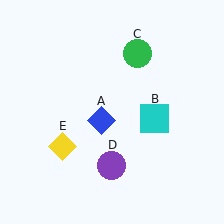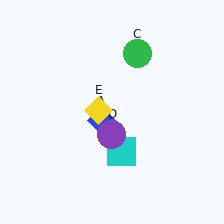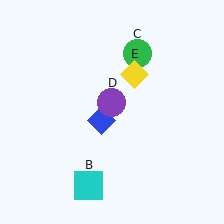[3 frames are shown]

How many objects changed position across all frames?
3 objects changed position: cyan square (object B), purple circle (object D), yellow diamond (object E).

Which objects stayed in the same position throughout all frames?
Blue diamond (object A) and green circle (object C) remained stationary.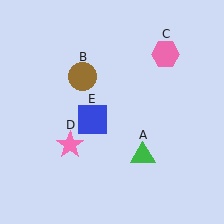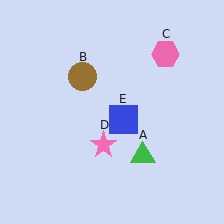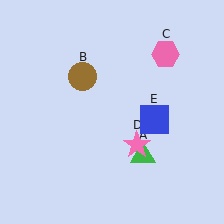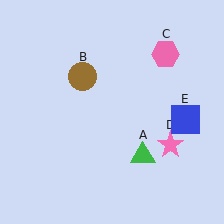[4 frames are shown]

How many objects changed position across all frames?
2 objects changed position: pink star (object D), blue square (object E).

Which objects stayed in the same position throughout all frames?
Green triangle (object A) and brown circle (object B) and pink hexagon (object C) remained stationary.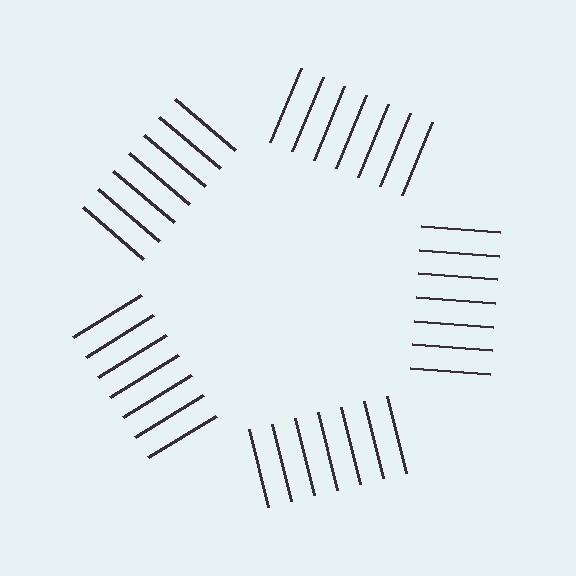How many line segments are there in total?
35 — 7 along each of the 5 edges.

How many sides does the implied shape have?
5 sides — the line-ends trace a pentagon.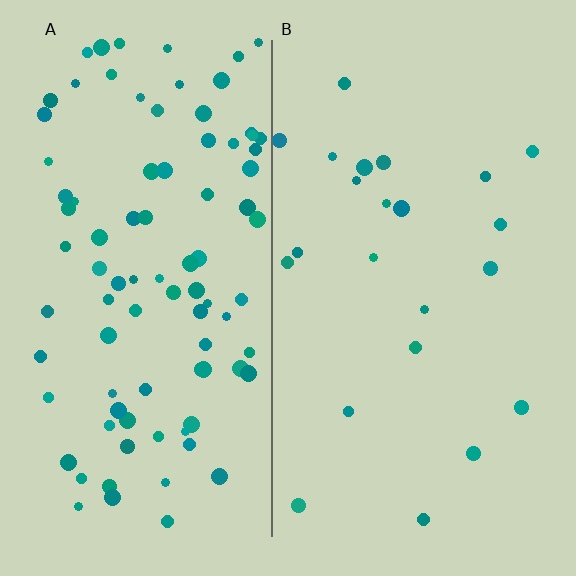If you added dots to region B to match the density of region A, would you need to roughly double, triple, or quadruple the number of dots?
Approximately quadruple.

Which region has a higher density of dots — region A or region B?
A (the left).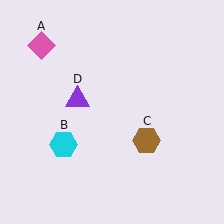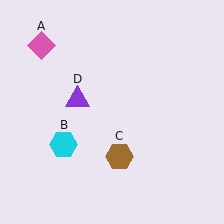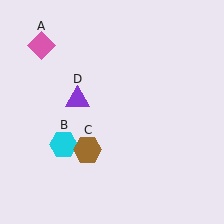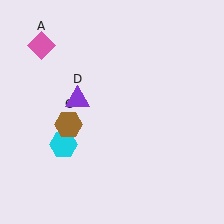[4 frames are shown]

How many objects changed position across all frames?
1 object changed position: brown hexagon (object C).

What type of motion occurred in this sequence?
The brown hexagon (object C) rotated clockwise around the center of the scene.